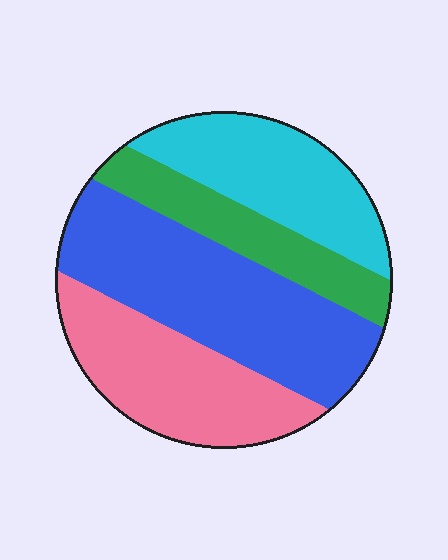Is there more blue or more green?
Blue.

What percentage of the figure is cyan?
Cyan takes up about one quarter (1/4) of the figure.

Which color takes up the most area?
Blue, at roughly 35%.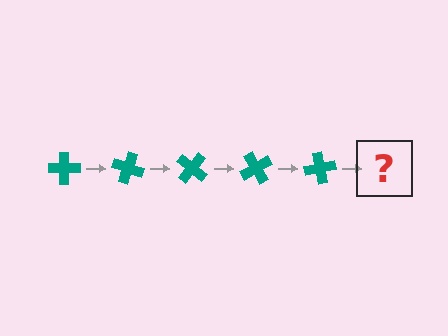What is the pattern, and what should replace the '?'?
The pattern is that the cross rotates 20 degrees each step. The '?' should be a teal cross rotated 100 degrees.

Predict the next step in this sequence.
The next step is a teal cross rotated 100 degrees.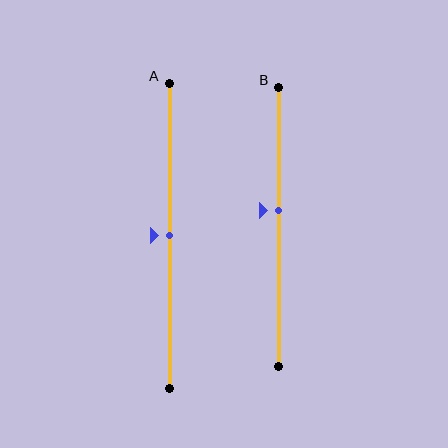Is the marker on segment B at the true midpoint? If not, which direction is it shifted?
No, the marker on segment B is shifted upward by about 6% of the segment length.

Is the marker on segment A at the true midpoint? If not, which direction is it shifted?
Yes, the marker on segment A is at the true midpoint.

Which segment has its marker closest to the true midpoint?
Segment A has its marker closest to the true midpoint.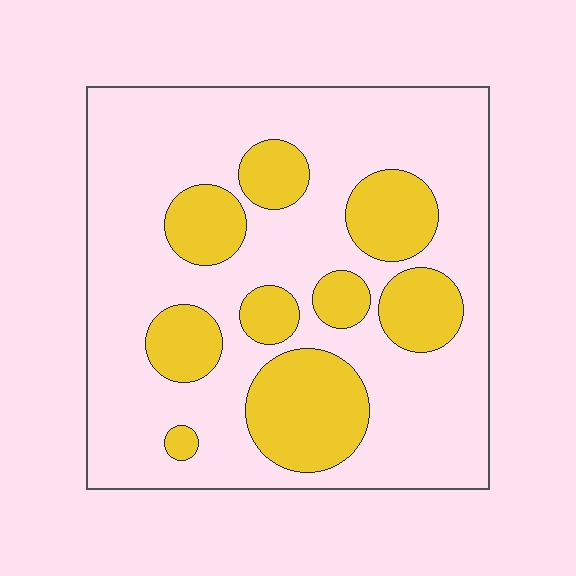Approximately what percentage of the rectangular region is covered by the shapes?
Approximately 30%.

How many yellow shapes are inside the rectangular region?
9.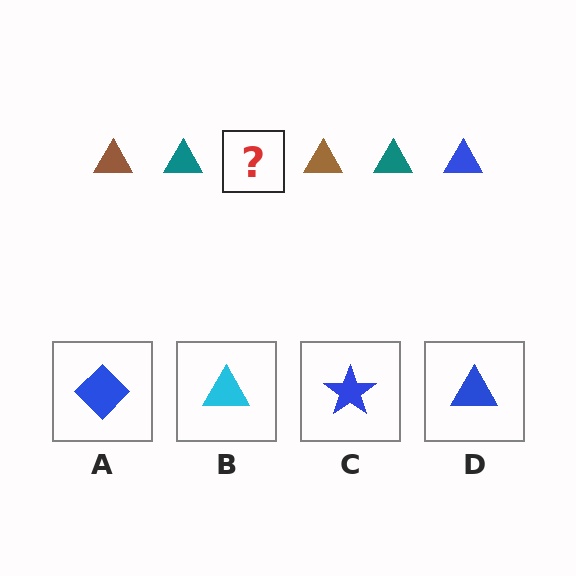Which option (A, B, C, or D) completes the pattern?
D.